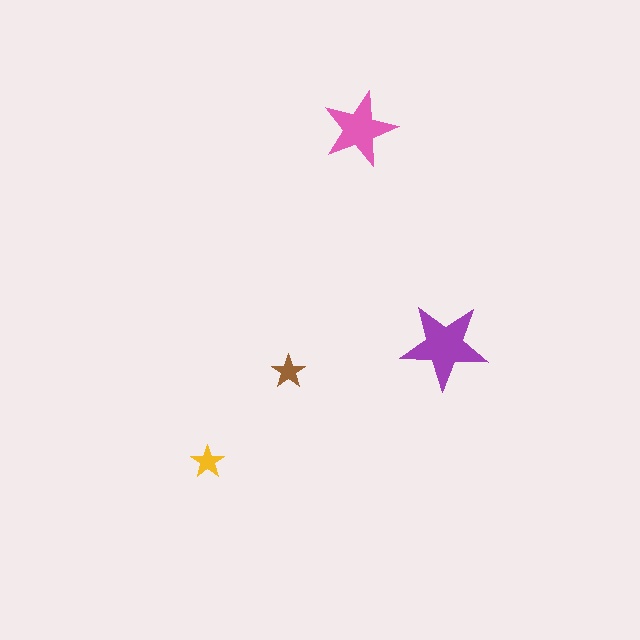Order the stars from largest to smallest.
the purple one, the pink one, the brown one, the yellow one.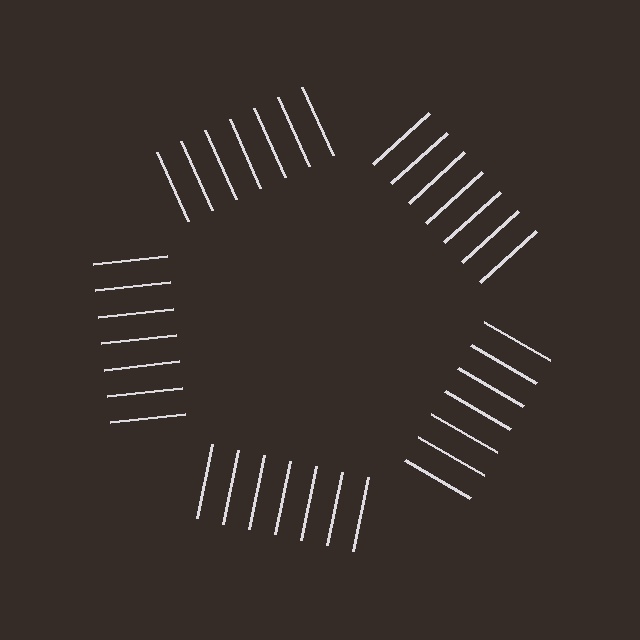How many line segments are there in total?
35 — 7 along each of the 5 edges.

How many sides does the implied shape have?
5 sides — the line-ends trace a pentagon.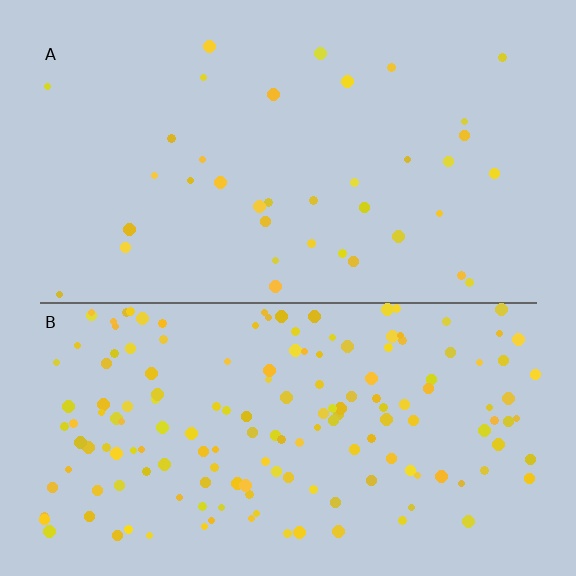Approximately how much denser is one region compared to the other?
Approximately 4.4× — region B over region A.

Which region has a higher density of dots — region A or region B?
B (the bottom).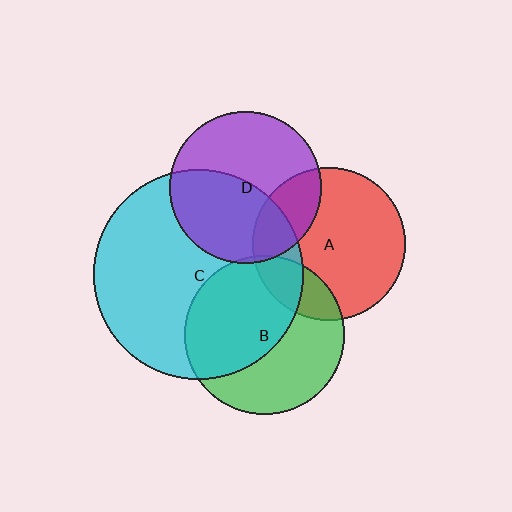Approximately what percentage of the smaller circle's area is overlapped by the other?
Approximately 20%.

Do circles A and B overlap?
Yes.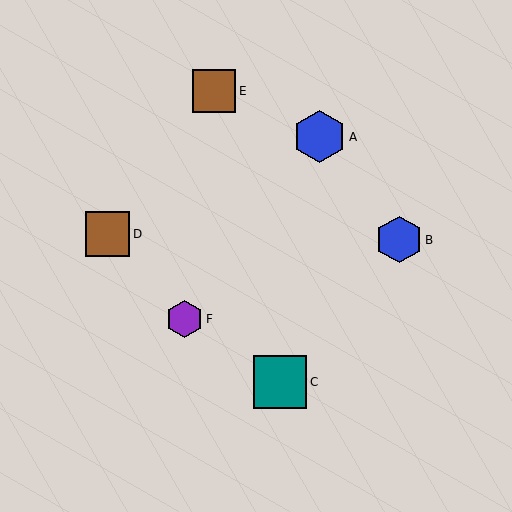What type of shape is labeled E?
Shape E is a brown square.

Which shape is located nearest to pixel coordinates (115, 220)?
The brown square (labeled D) at (107, 234) is nearest to that location.